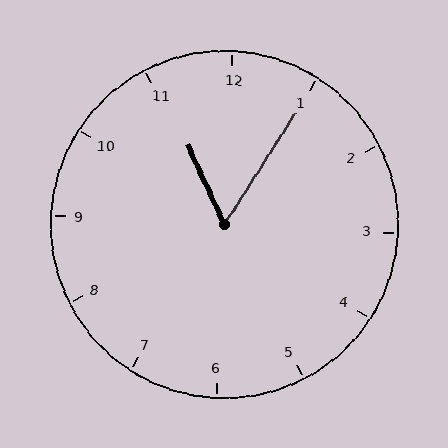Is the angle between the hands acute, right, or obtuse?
It is acute.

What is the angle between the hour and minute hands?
Approximately 58 degrees.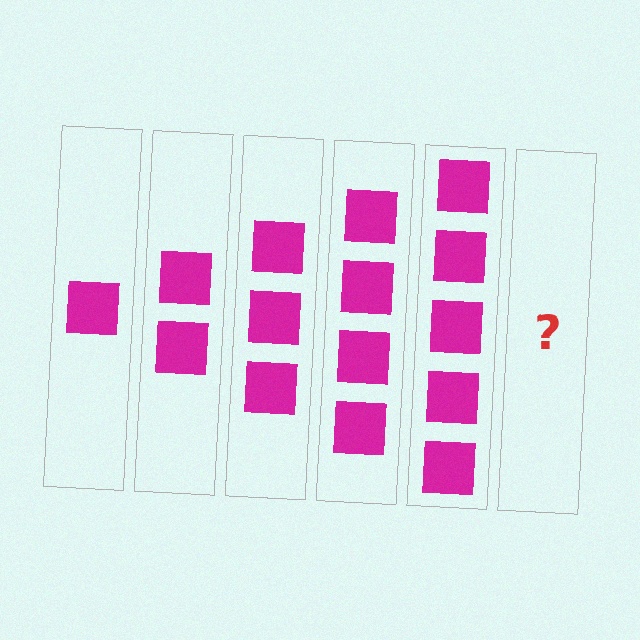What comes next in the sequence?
The next element should be 6 squares.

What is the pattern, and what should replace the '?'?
The pattern is that each step adds one more square. The '?' should be 6 squares.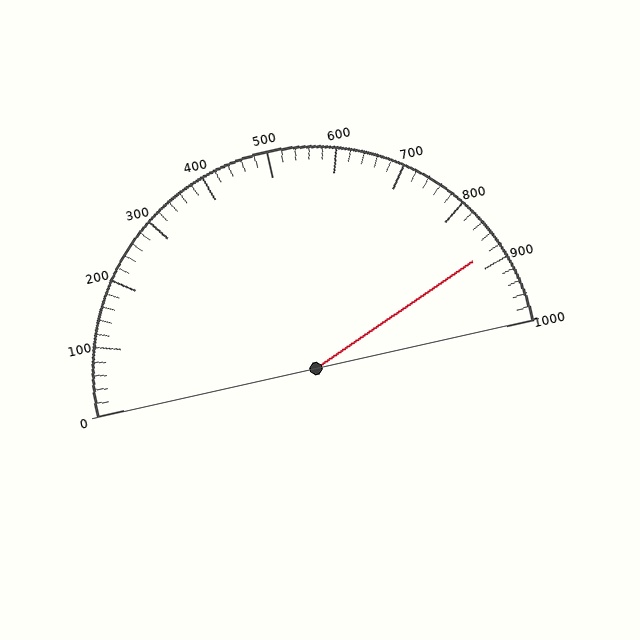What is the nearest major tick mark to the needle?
The nearest major tick mark is 900.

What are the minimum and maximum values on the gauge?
The gauge ranges from 0 to 1000.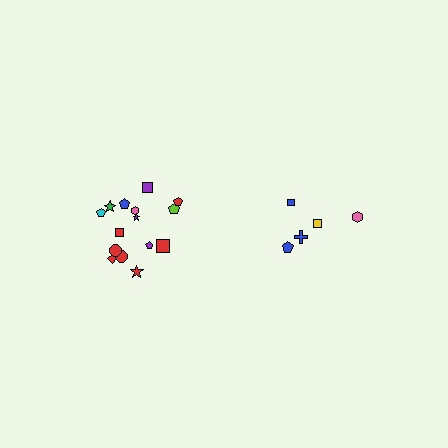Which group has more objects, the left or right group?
The left group.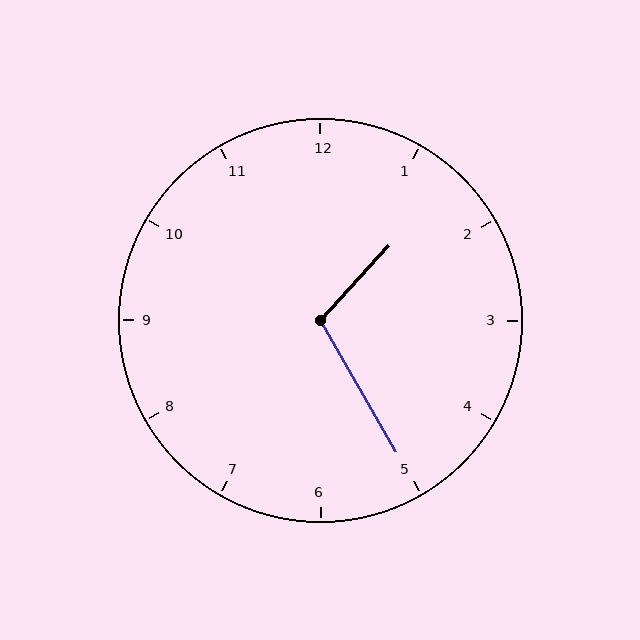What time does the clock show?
1:25.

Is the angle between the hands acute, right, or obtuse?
It is obtuse.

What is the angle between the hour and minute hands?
Approximately 108 degrees.